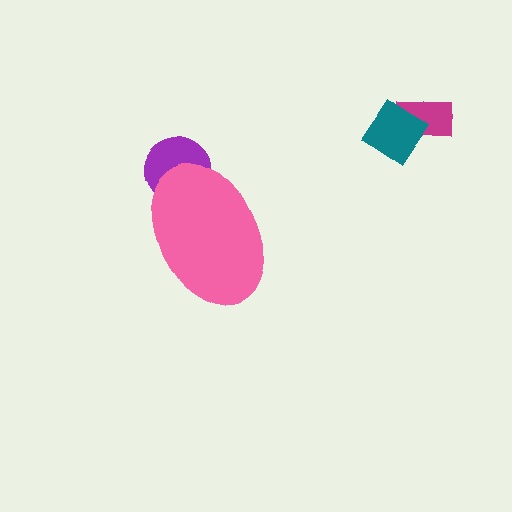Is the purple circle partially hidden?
Yes, the purple circle is partially hidden behind the pink ellipse.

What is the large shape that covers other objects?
A pink ellipse.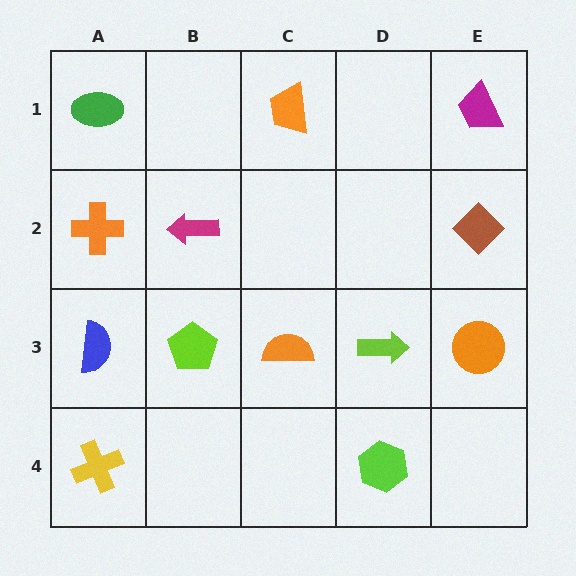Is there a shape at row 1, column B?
No, that cell is empty.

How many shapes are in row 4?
2 shapes.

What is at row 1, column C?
An orange trapezoid.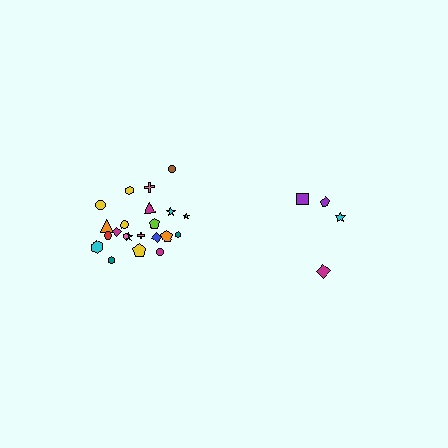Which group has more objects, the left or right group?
The left group.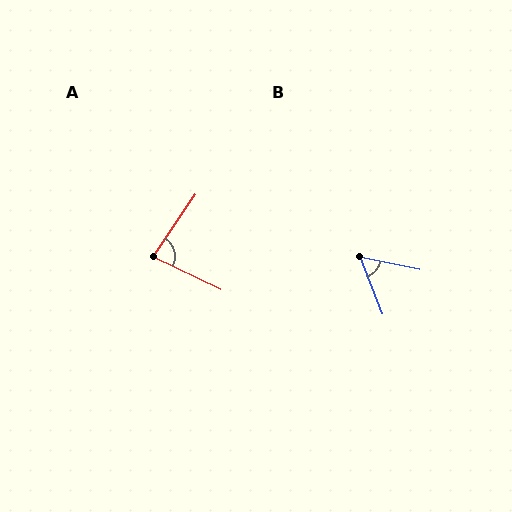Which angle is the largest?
A, at approximately 82 degrees.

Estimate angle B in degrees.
Approximately 58 degrees.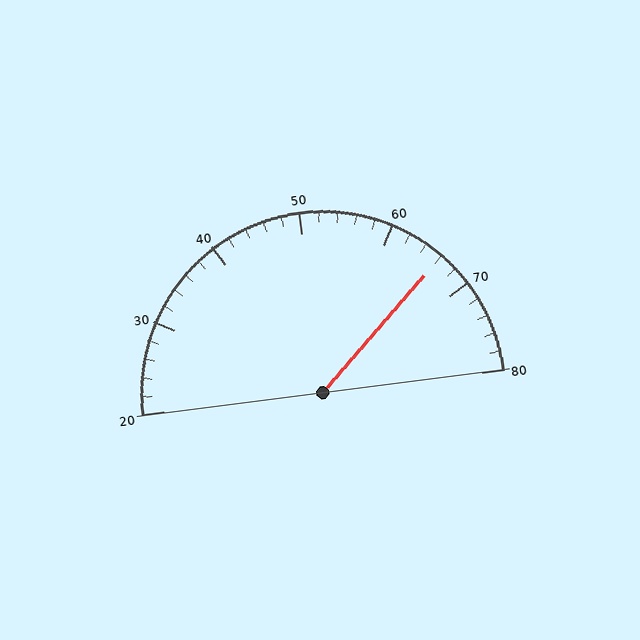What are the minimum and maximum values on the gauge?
The gauge ranges from 20 to 80.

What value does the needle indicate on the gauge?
The needle indicates approximately 66.